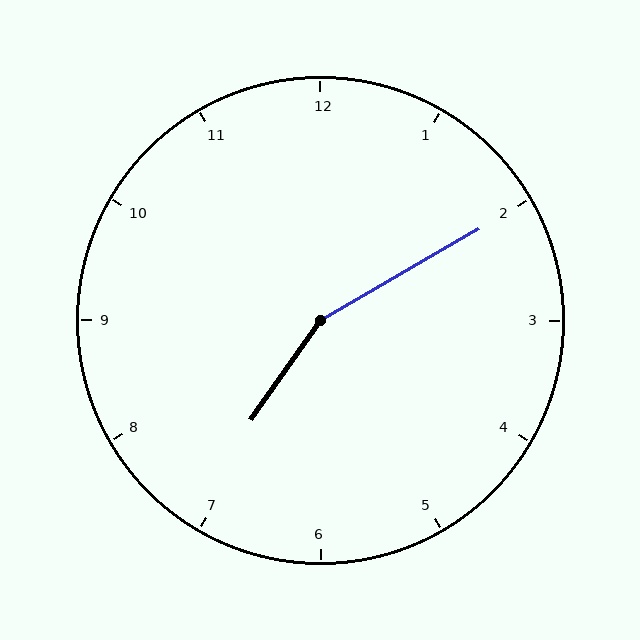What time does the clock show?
7:10.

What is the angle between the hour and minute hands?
Approximately 155 degrees.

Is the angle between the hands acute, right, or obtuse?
It is obtuse.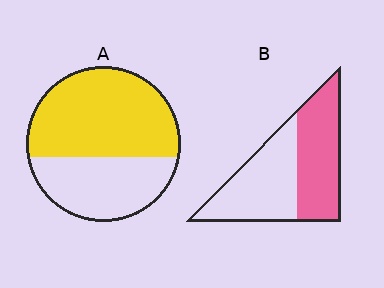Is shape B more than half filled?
Roughly half.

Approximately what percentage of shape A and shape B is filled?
A is approximately 60% and B is approximately 50%.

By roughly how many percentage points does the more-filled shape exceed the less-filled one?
By roughly 10 percentage points (A over B).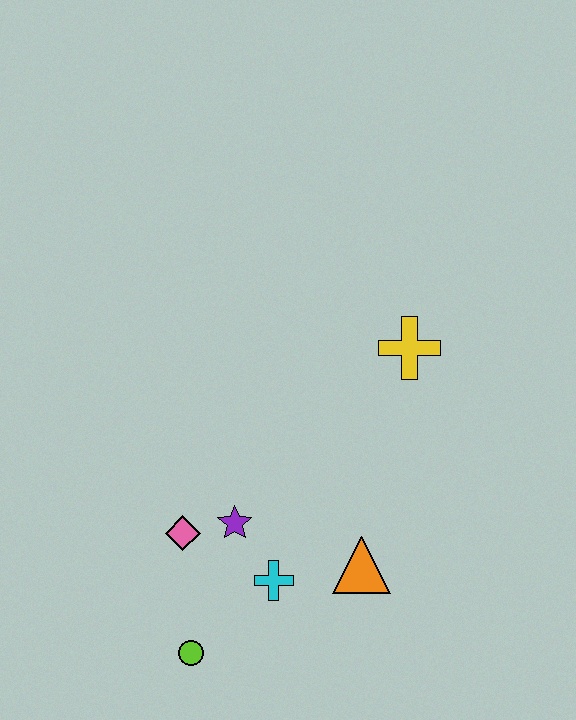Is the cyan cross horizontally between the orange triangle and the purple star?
Yes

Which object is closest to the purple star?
The pink diamond is closest to the purple star.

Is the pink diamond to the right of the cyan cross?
No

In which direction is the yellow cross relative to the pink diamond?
The yellow cross is to the right of the pink diamond.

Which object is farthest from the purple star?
The yellow cross is farthest from the purple star.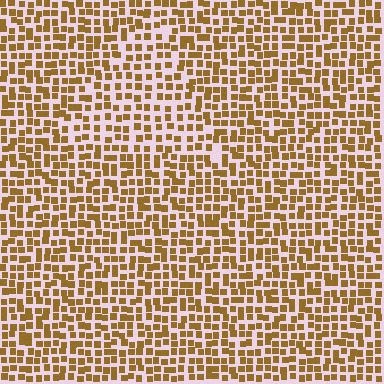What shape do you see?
I see a triangle.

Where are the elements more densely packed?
The elements are more densely packed outside the triangle boundary.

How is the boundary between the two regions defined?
The boundary is defined by a change in element density (approximately 1.5x ratio). All elements are the same color, size, and shape.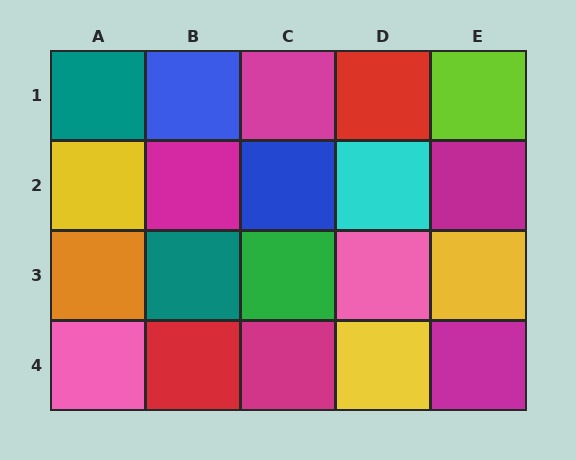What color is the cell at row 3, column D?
Pink.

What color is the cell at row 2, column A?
Yellow.